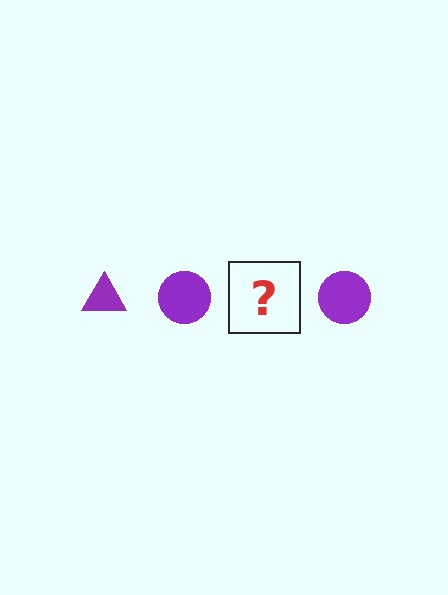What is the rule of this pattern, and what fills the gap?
The rule is that the pattern cycles through triangle, circle shapes in purple. The gap should be filled with a purple triangle.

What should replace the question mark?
The question mark should be replaced with a purple triangle.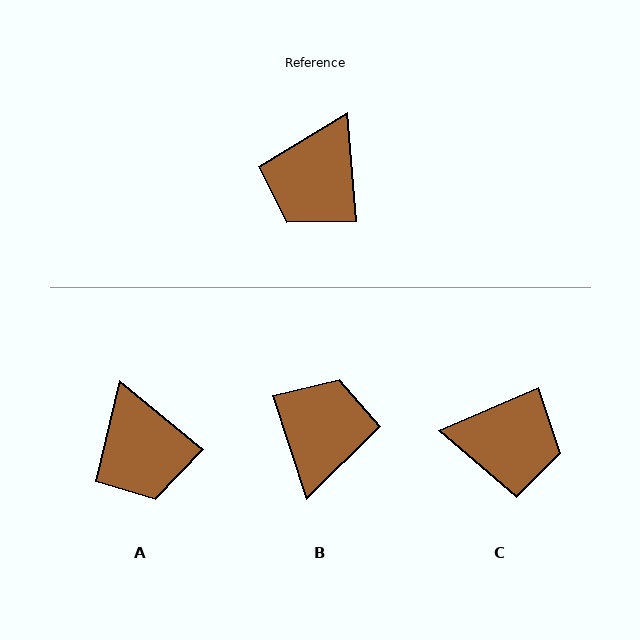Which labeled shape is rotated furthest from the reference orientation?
B, about 167 degrees away.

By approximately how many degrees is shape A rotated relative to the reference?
Approximately 46 degrees counter-clockwise.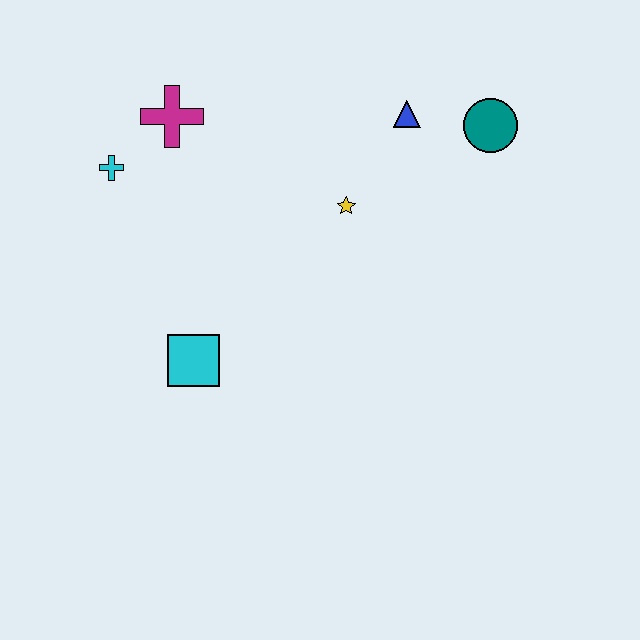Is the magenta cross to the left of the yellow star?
Yes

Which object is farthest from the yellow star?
The cyan cross is farthest from the yellow star.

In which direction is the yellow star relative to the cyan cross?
The yellow star is to the right of the cyan cross.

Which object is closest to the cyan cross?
The magenta cross is closest to the cyan cross.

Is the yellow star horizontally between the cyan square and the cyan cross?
No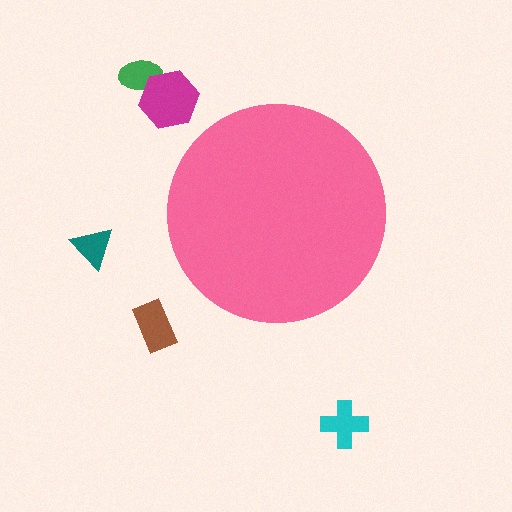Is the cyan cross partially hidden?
No, the cyan cross is fully visible.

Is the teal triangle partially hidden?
No, the teal triangle is fully visible.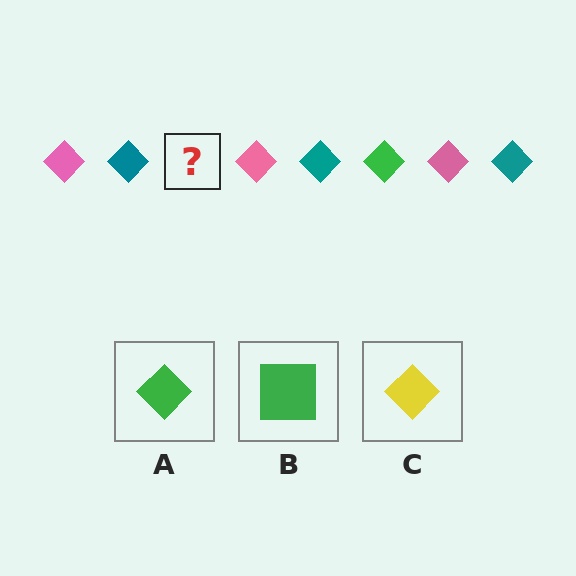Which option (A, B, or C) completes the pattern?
A.